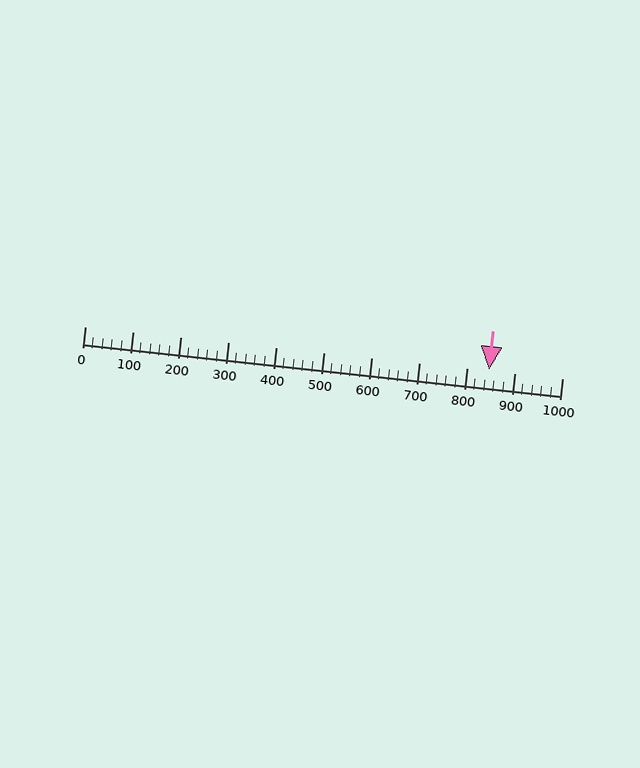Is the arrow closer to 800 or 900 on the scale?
The arrow is closer to 800.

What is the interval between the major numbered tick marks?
The major tick marks are spaced 100 units apart.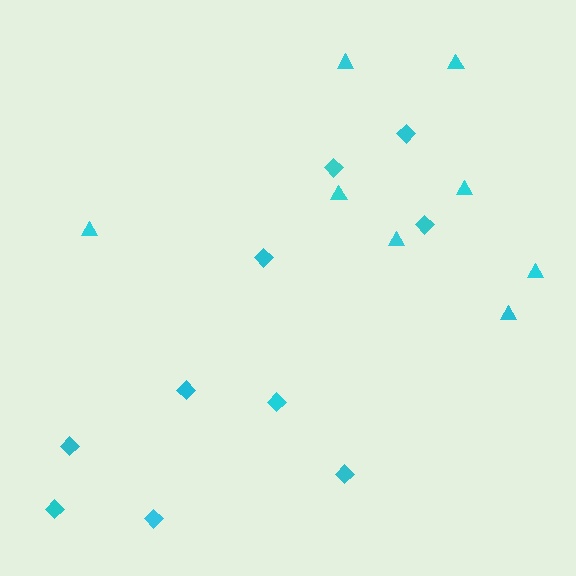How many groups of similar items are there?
There are 2 groups: one group of triangles (8) and one group of diamonds (10).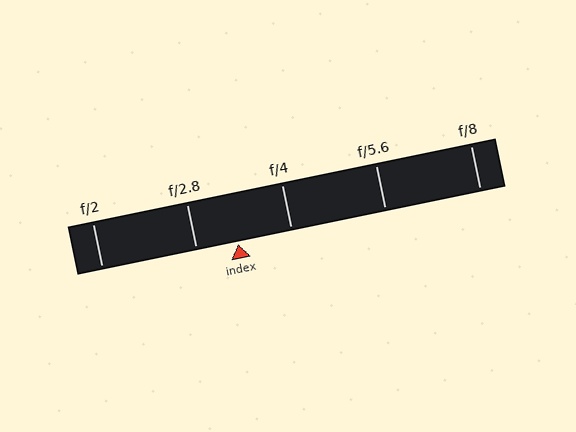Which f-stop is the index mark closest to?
The index mark is closest to f/2.8.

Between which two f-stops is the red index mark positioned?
The index mark is between f/2.8 and f/4.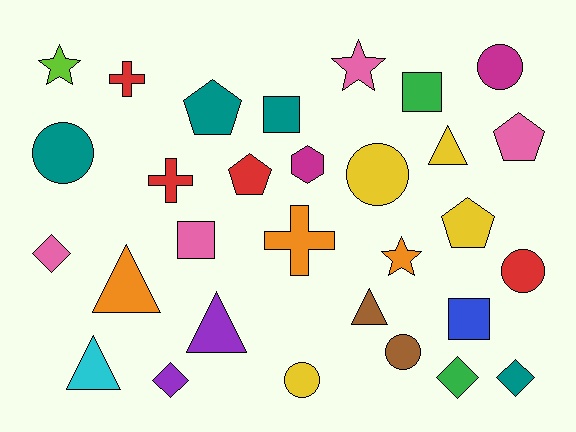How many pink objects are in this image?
There are 4 pink objects.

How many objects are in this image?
There are 30 objects.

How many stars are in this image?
There are 3 stars.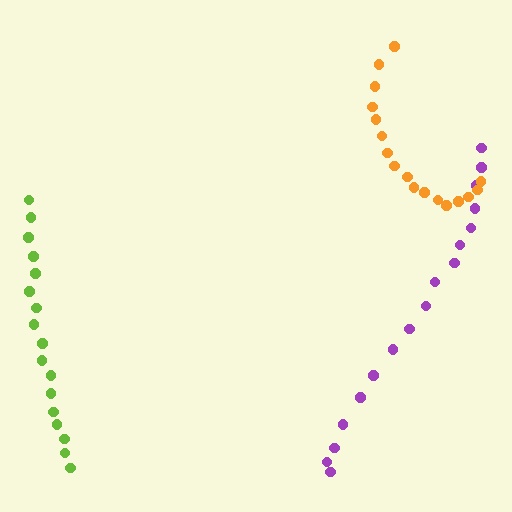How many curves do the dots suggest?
There are 3 distinct paths.